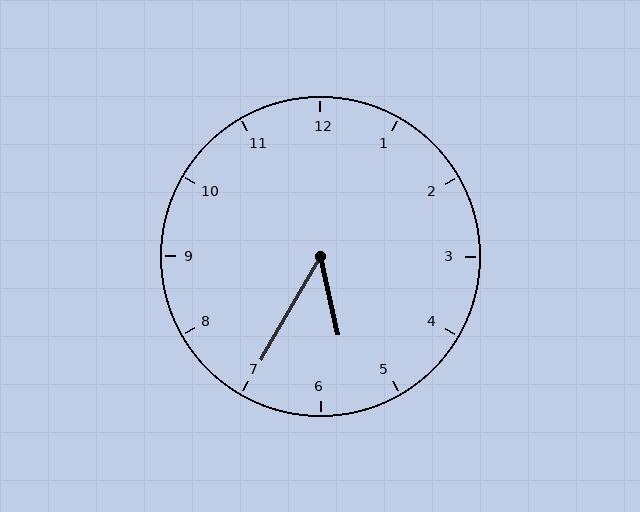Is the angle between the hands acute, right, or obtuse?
It is acute.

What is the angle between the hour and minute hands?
Approximately 42 degrees.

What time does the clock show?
5:35.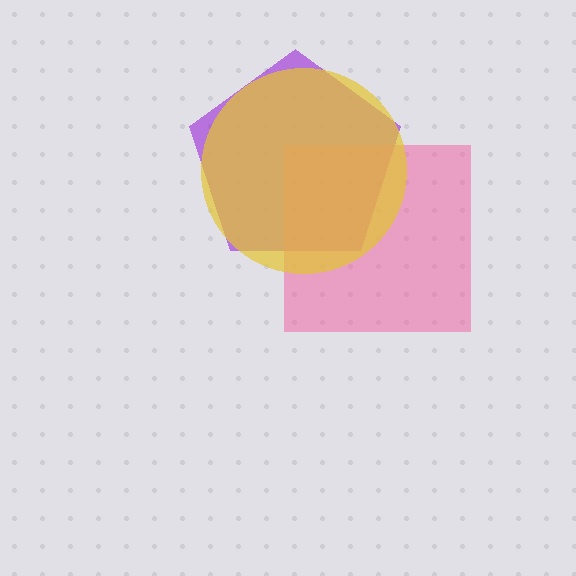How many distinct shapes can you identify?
There are 3 distinct shapes: a purple pentagon, a pink square, a yellow circle.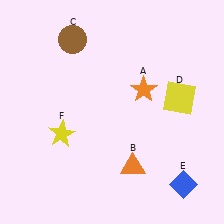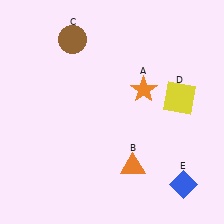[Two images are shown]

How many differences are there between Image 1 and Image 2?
There is 1 difference between the two images.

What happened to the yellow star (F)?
The yellow star (F) was removed in Image 2. It was in the bottom-left area of Image 1.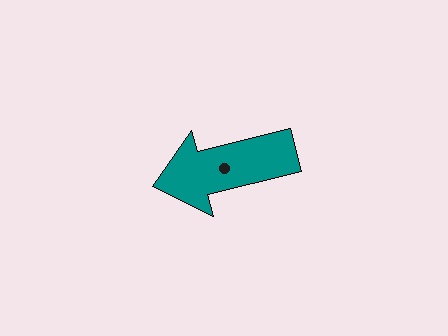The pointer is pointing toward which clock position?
Roughly 9 o'clock.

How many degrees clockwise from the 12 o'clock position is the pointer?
Approximately 256 degrees.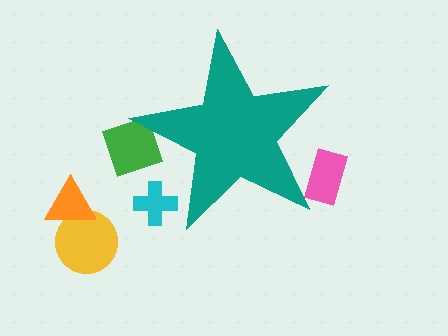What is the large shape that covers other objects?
A teal star.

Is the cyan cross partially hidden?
Yes, the cyan cross is partially hidden behind the teal star.